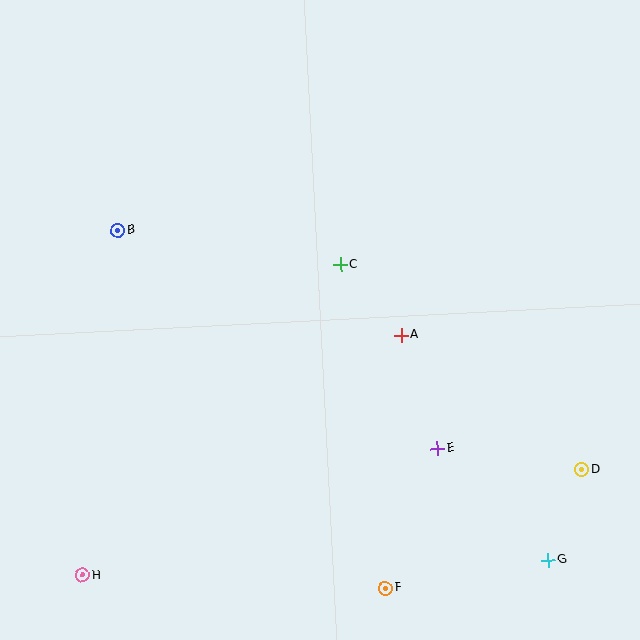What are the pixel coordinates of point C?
Point C is at (340, 265).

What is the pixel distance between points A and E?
The distance between A and E is 119 pixels.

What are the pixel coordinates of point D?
Point D is at (581, 470).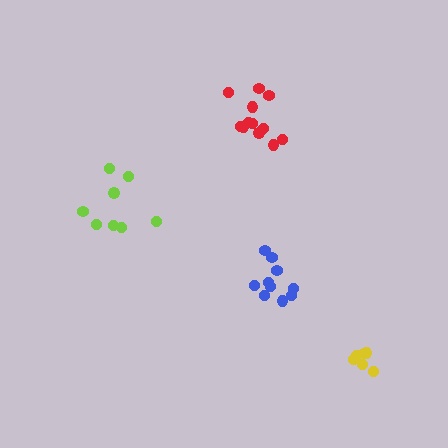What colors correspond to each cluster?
The clusters are colored: lime, red, yellow, blue.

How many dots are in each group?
Group 1: 8 dots, Group 2: 12 dots, Group 3: 6 dots, Group 4: 10 dots (36 total).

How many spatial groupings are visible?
There are 4 spatial groupings.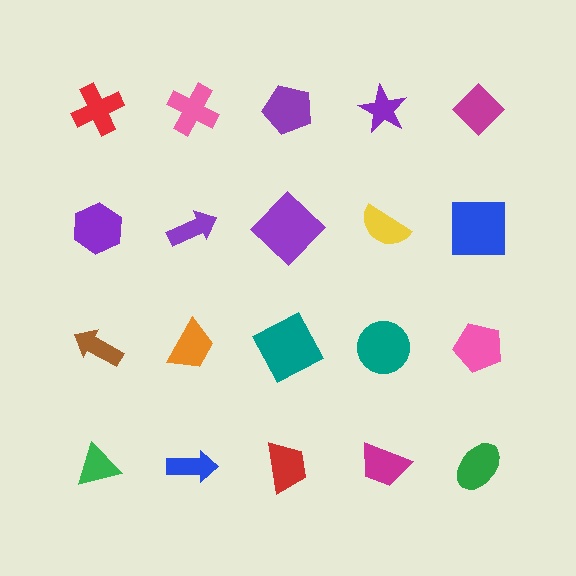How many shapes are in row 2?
5 shapes.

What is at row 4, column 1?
A green triangle.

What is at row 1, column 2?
A pink cross.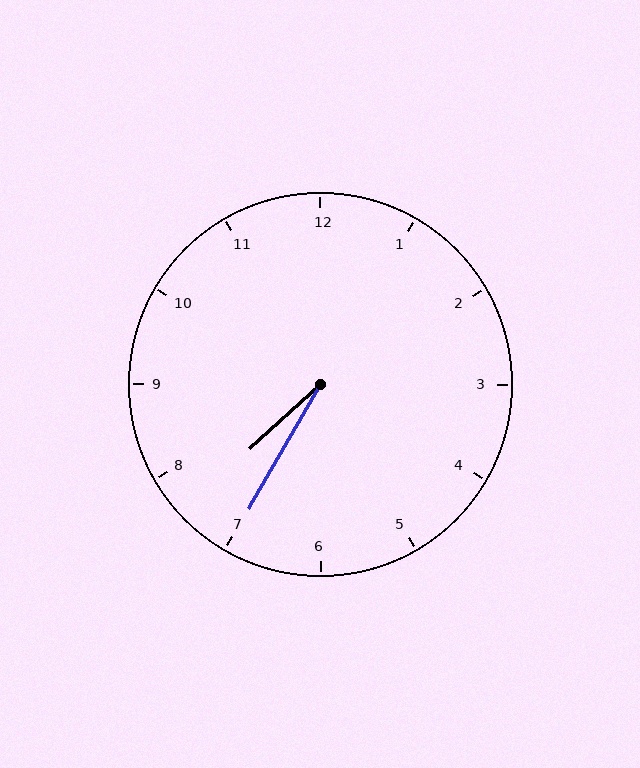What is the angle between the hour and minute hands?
Approximately 18 degrees.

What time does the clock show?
7:35.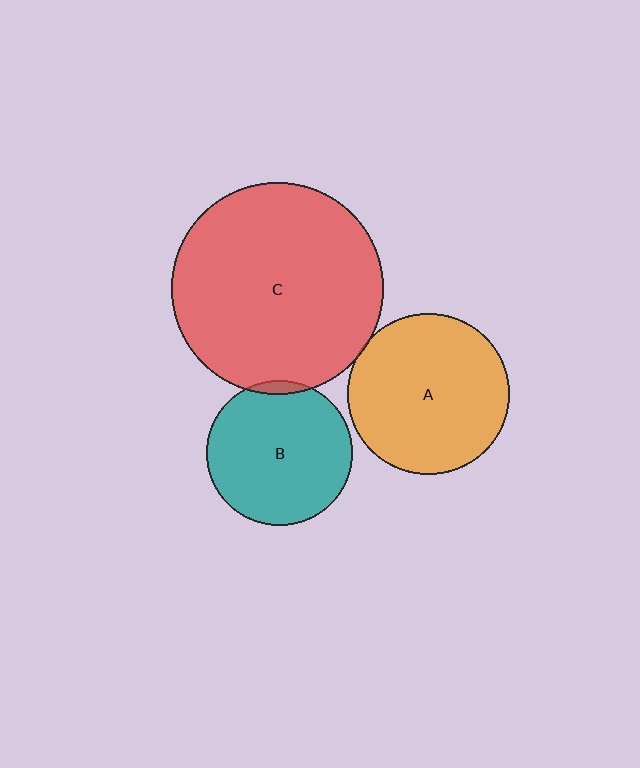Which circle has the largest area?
Circle C (red).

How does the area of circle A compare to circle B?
Approximately 1.2 times.